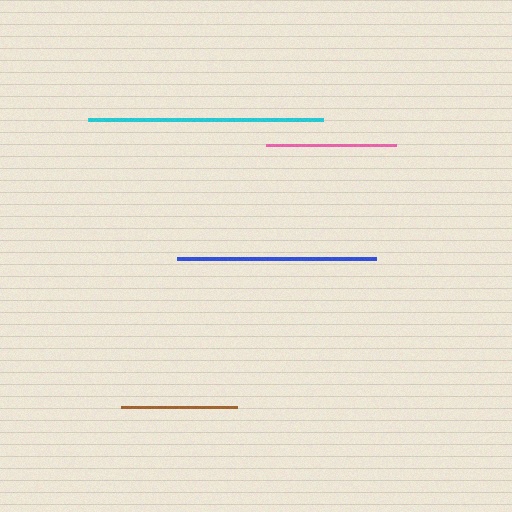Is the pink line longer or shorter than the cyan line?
The cyan line is longer than the pink line.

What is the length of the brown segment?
The brown segment is approximately 116 pixels long.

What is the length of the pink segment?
The pink segment is approximately 130 pixels long.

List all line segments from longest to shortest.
From longest to shortest: cyan, blue, pink, brown.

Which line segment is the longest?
The cyan line is the longest at approximately 235 pixels.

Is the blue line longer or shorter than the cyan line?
The cyan line is longer than the blue line.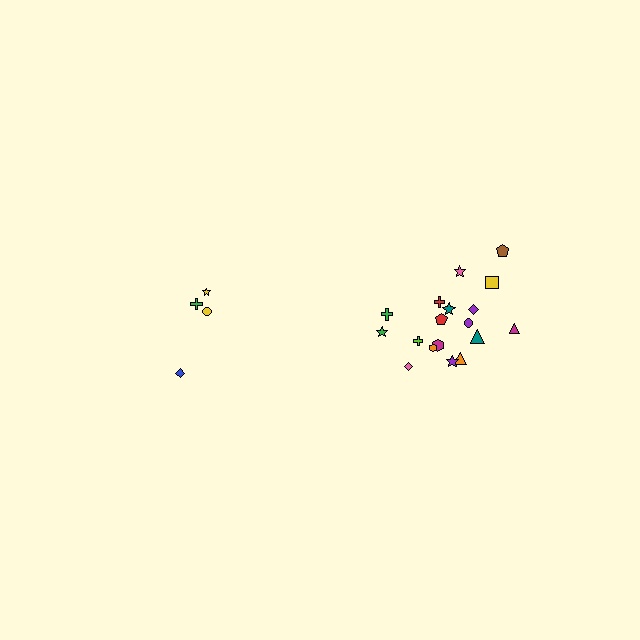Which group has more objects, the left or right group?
The right group.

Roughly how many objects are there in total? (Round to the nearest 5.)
Roughly 20 objects in total.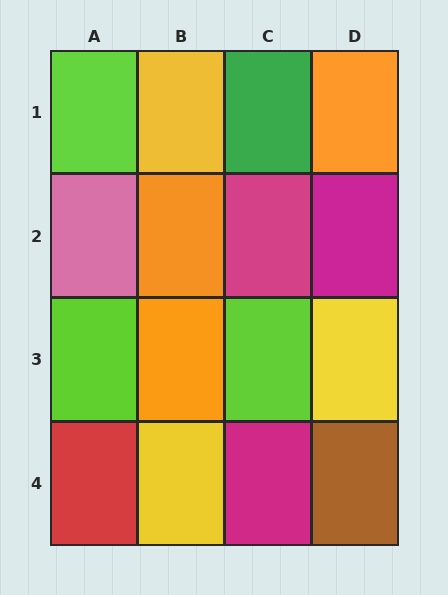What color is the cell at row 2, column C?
Magenta.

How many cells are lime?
3 cells are lime.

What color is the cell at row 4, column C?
Magenta.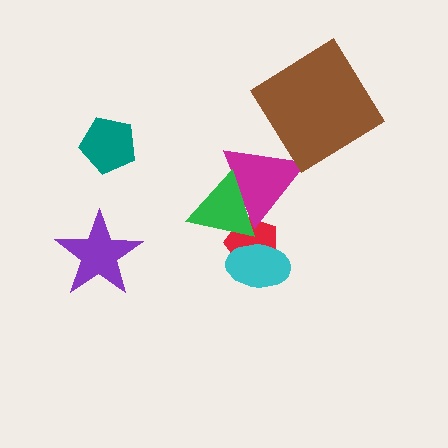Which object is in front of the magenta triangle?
The green triangle is in front of the magenta triangle.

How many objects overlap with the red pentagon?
3 objects overlap with the red pentagon.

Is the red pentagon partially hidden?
Yes, it is partially covered by another shape.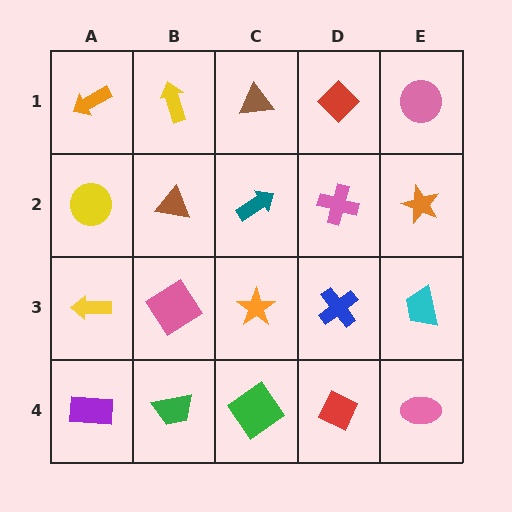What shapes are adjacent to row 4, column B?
A pink diamond (row 3, column B), a purple rectangle (row 4, column A), a green diamond (row 4, column C).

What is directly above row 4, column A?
A yellow arrow.